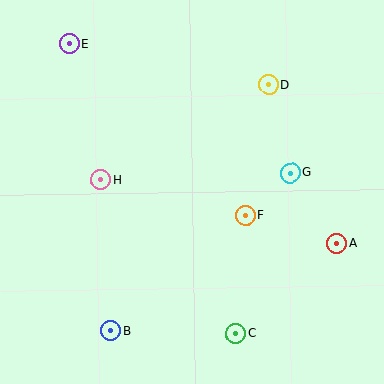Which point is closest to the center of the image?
Point F at (245, 216) is closest to the center.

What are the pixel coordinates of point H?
Point H is at (100, 180).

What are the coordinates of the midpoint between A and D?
The midpoint between A and D is at (303, 164).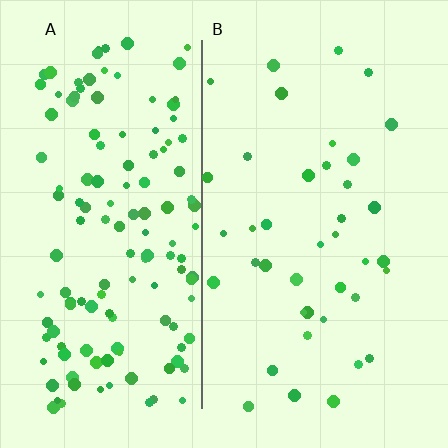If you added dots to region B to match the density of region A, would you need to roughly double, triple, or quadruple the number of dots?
Approximately quadruple.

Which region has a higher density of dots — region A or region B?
A (the left).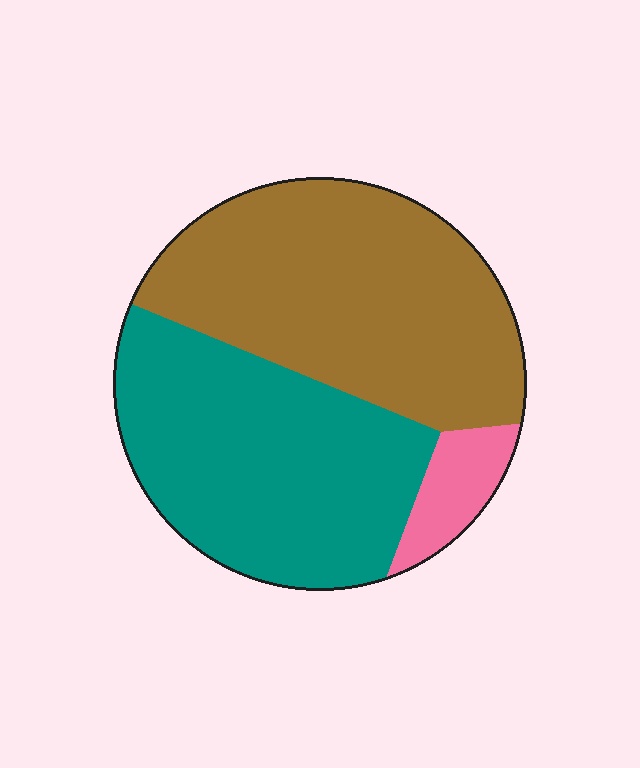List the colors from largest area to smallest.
From largest to smallest: brown, teal, pink.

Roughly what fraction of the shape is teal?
Teal takes up between a third and a half of the shape.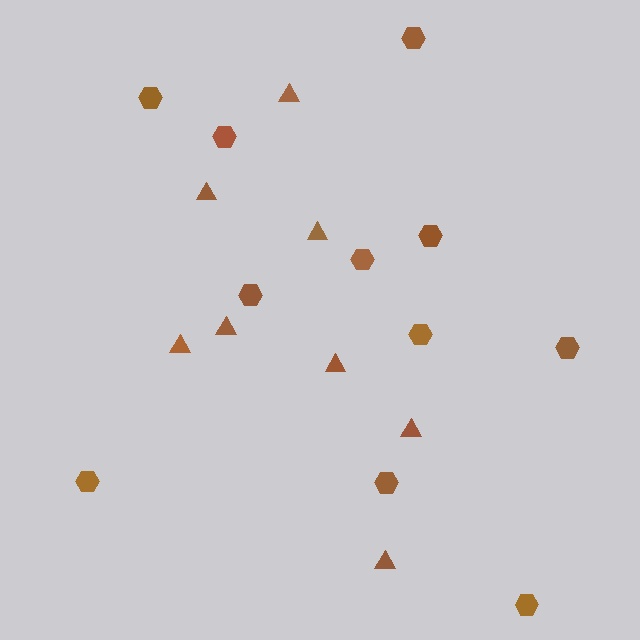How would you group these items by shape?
There are 2 groups: one group of hexagons (11) and one group of triangles (8).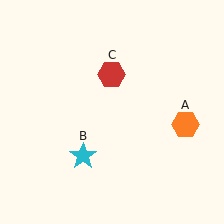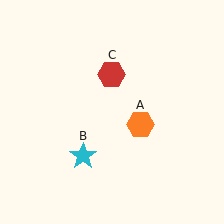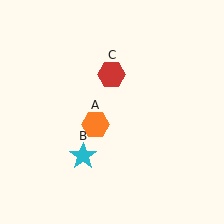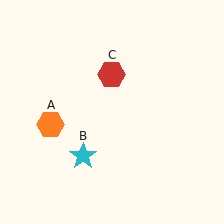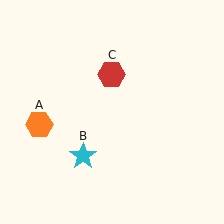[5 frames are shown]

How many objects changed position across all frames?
1 object changed position: orange hexagon (object A).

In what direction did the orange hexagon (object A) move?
The orange hexagon (object A) moved left.